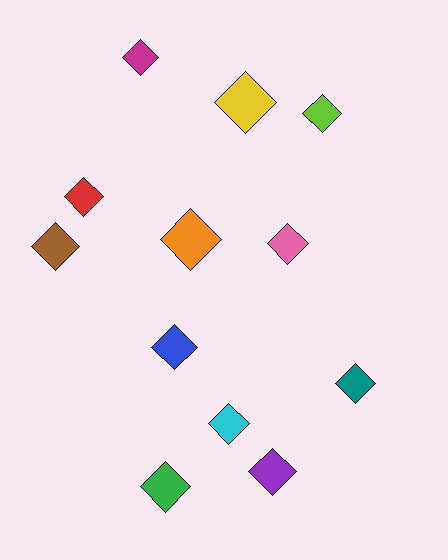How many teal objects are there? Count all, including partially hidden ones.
There is 1 teal object.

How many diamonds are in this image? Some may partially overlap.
There are 12 diamonds.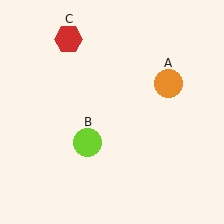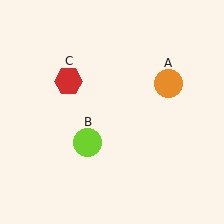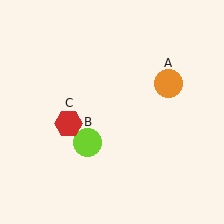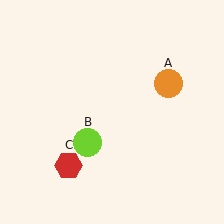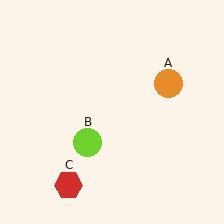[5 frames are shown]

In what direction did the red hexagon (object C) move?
The red hexagon (object C) moved down.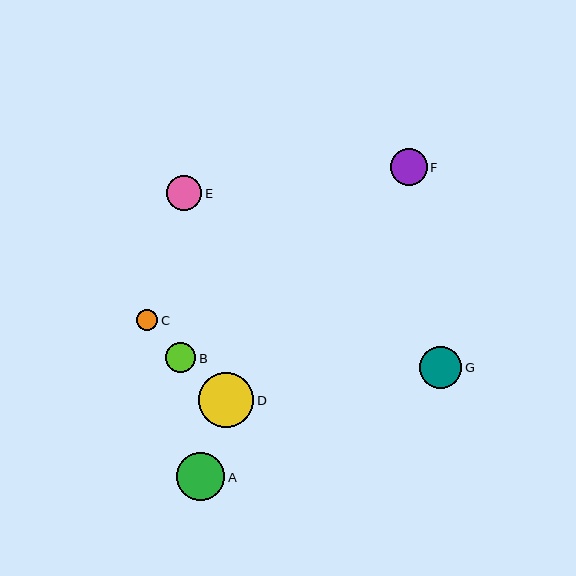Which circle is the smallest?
Circle C is the smallest with a size of approximately 21 pixels.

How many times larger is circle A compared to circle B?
Circle A is approximately 1.6 times the size of circle B.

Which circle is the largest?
Circle D is the largest with a size of approximately 55 pixels.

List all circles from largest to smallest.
From largest to smallest: D, A, G, F, E, B, C.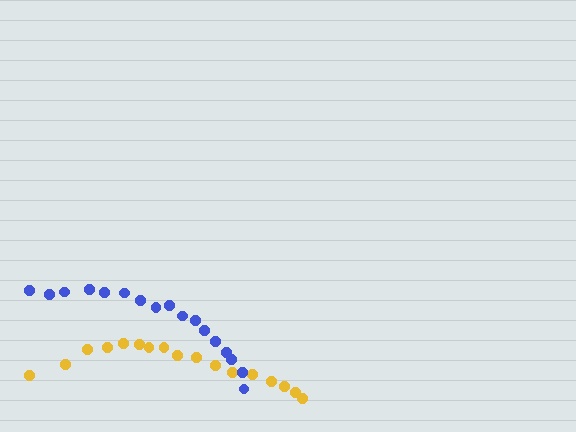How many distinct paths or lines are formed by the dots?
There are 2 distinct paths.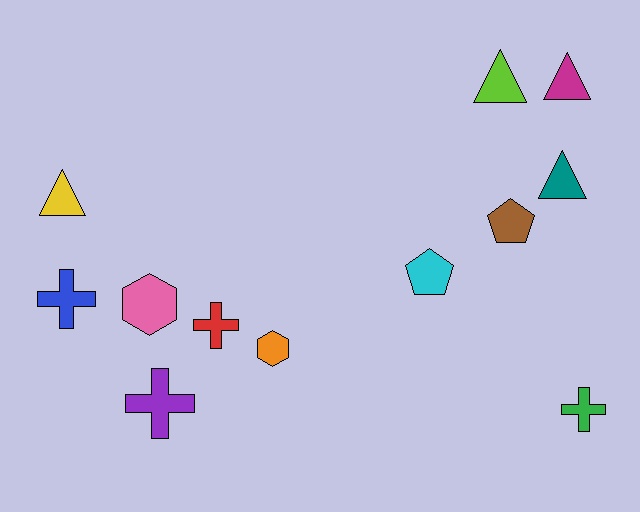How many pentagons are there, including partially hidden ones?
There are 2 pentagons.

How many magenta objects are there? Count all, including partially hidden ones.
There is 1 magenta object.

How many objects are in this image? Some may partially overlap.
There are 12 objects.